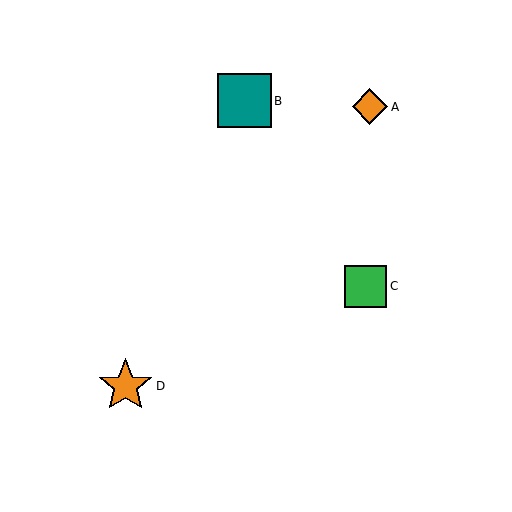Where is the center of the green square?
The center of the green square is at (365, 286).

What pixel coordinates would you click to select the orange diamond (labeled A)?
Click at (370, 107) to select the orange diamond A.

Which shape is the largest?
The orange star (labeled D) is the largest.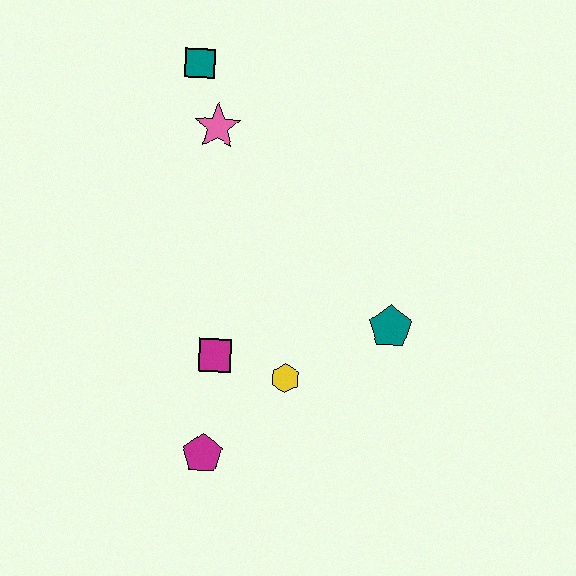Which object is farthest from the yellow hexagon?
The teal square is farthest from the yellow hexagon.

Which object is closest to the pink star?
The teal square is closest to the pink star.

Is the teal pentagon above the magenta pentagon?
Yes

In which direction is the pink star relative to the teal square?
The pink star is below the teal square.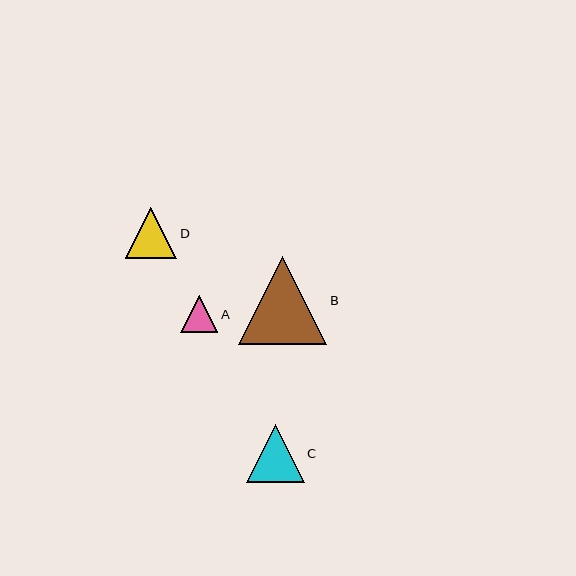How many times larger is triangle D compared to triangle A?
Triangle D is approximately 1.4 times the size of triangle A.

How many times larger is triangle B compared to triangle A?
Triangle B is approximately 2.4 times the size of triangle A.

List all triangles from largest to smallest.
From largest to smallest: B, C, D, A.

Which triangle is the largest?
Triangle B is the largest with a size of approximately 89 pixels.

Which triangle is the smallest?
Triangle A is the smallest with a size of approximately 37 pixels.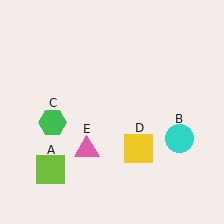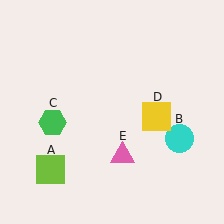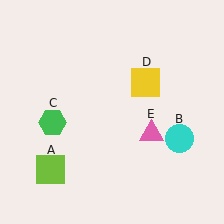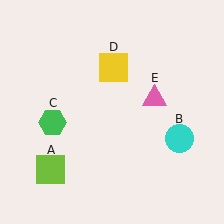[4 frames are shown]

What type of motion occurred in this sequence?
The yellow square (object D), pink triangle (object E) rotated counterclockwise around the center of the scene.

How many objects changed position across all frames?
2 objects changed position: yellow square (object D), pink triangle (object E).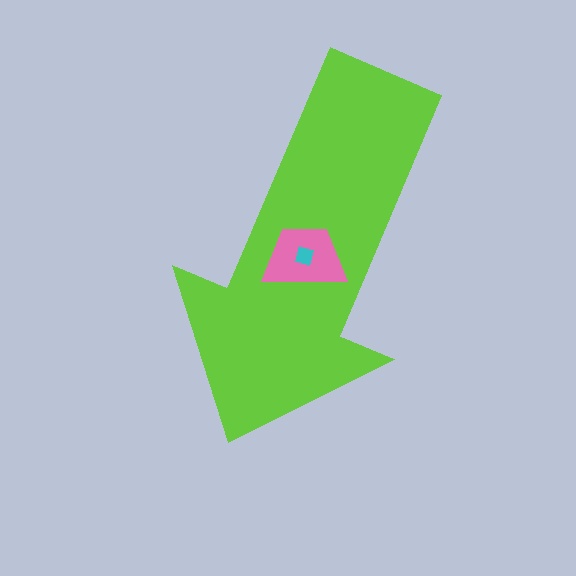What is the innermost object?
The cyan diamond.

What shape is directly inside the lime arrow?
The pink trapezoid.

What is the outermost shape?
The lime arrow.